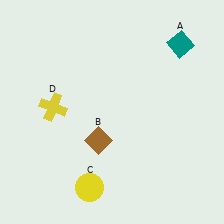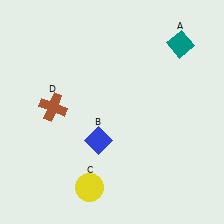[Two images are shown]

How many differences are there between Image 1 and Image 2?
There are 2 differences between the two images.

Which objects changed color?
B changed from brown to blue. D changed from yellow to brown.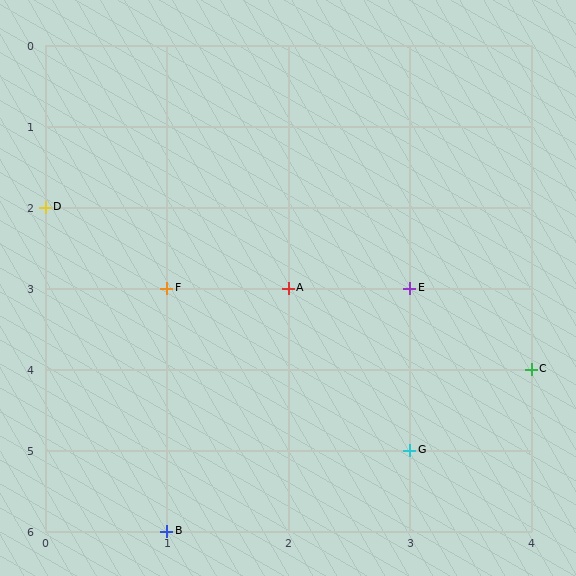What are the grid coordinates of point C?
Point C is at grid coordinates (4, 4).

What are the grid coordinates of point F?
Point F is at grid coordinates (1, 3).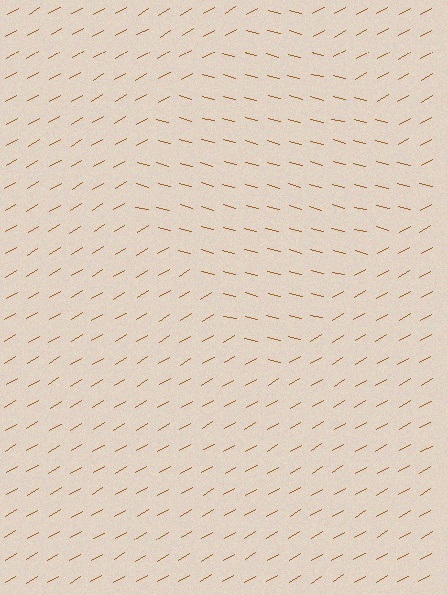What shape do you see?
I see a diamond.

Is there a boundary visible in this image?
Yes, there is a texture boundary formed by a change in line orientation.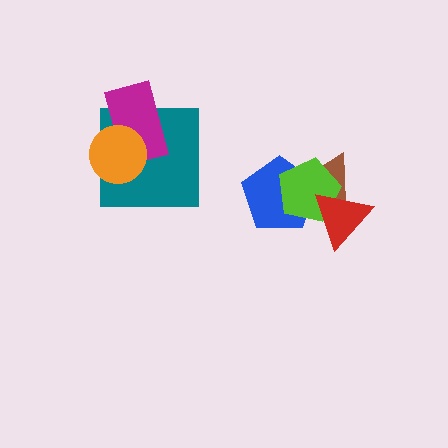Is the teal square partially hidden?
Yes, it is partially covered by another shape.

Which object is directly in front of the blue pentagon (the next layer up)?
The lime pentagon is directly in front of the blue pentagon.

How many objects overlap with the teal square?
2 objects overlap with the teal square.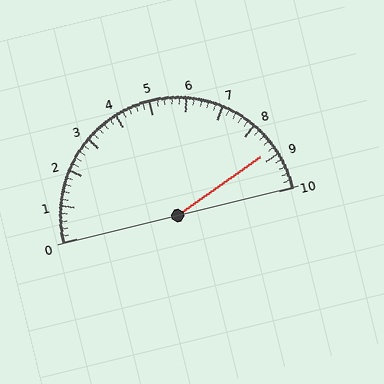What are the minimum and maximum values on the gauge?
The gauge ranges from 0 to 10.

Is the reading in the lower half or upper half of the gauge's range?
The reading is in the upper half of the range (0 to 10).